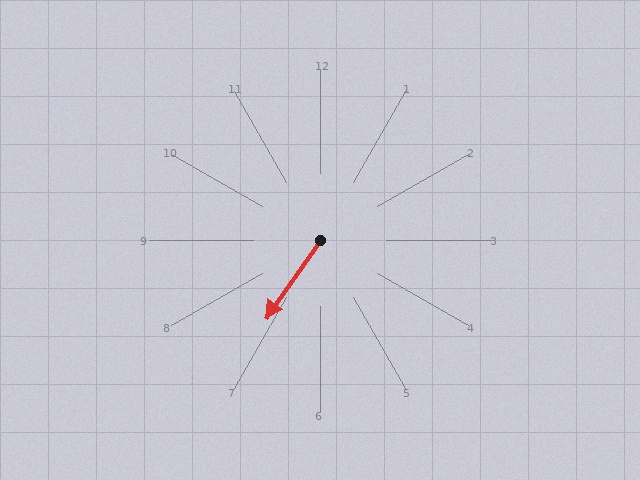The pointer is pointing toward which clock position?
Roughly 7 o'clock.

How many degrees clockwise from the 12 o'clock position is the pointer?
Approximately 215 degrees.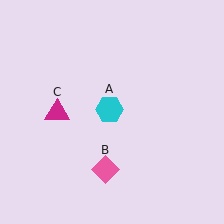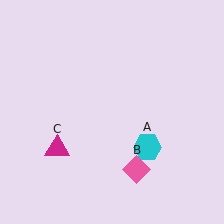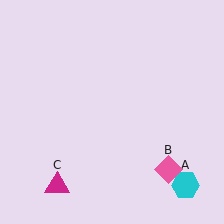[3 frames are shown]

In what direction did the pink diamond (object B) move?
The pink diamond (object B) moved right.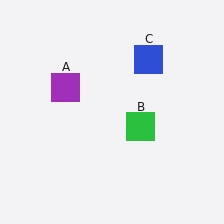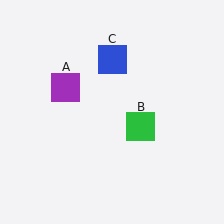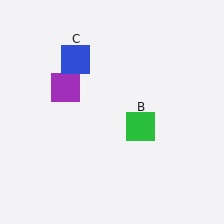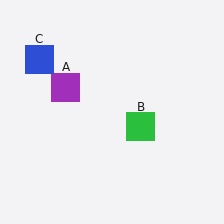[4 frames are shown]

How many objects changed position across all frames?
1 object changed position: blue square (object C).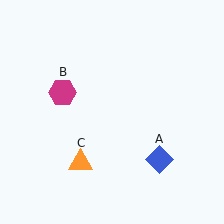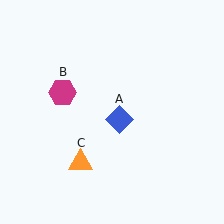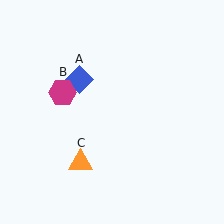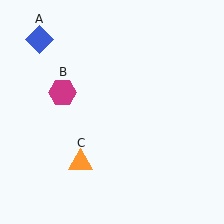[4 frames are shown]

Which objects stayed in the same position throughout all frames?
Magenta hexagon (object B) and orange triangle (object C) remained stationary.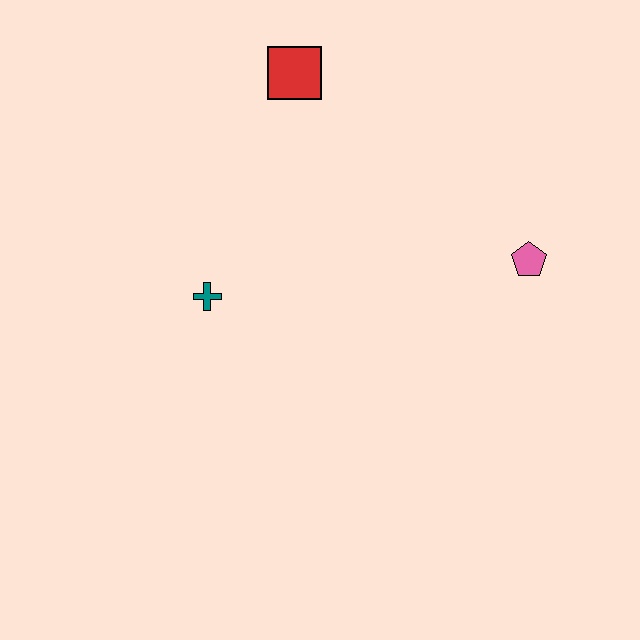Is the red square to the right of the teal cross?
Yes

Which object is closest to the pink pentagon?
The red square is closest to the pink pentagon.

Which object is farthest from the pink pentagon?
The teal cross is farthest from the pink pentagon.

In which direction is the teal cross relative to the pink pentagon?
The teal cross is to the left of the pink pentagon.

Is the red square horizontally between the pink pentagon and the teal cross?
Yes